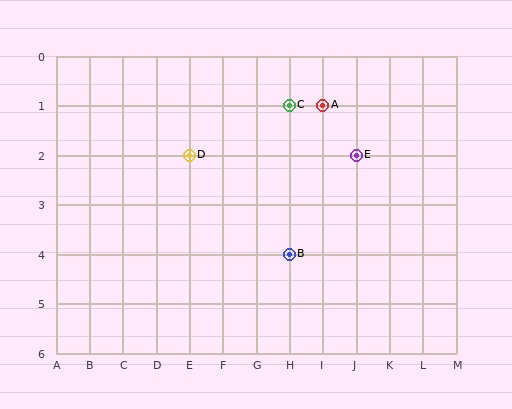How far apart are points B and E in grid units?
Points B and E are 2 columns and 2 rows apart (about 2.8 grid units diagonally).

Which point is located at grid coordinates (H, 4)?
Point B is at (H, 4).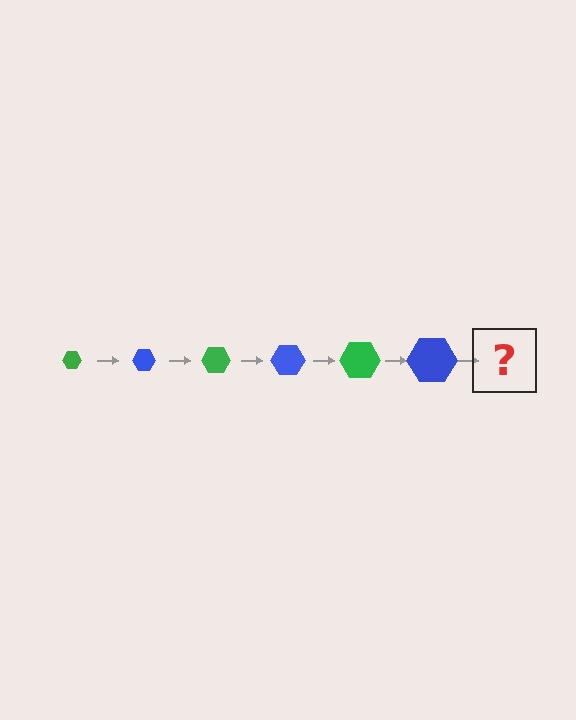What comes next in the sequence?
The next element should be a green hexagon, larger than the previous one.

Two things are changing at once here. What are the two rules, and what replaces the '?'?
The two rules are that the hexagon grows larger each step and the color cycles through green and blue. The '?' should be a green hexagon, larger than the previous one.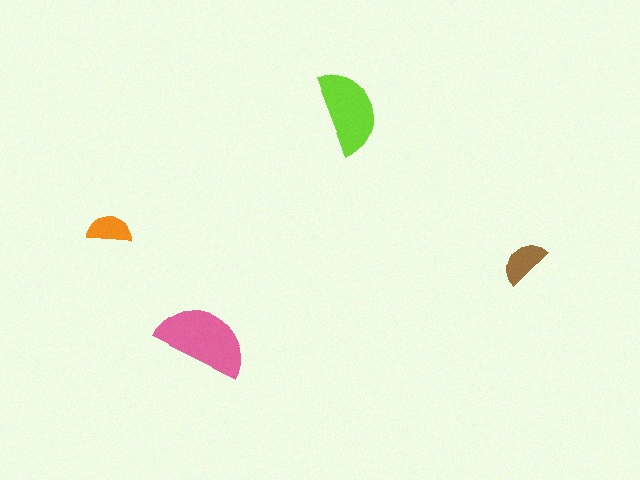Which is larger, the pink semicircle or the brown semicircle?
The pink one.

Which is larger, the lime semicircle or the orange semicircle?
The lime one.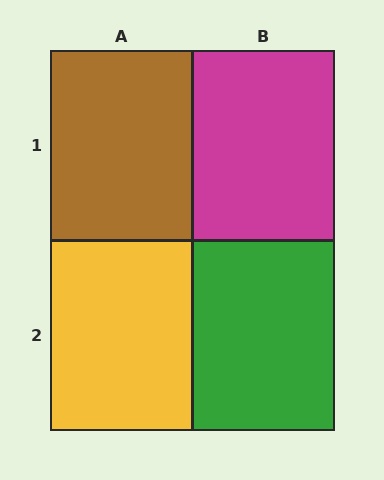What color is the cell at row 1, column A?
Brown.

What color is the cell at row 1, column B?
Magenta.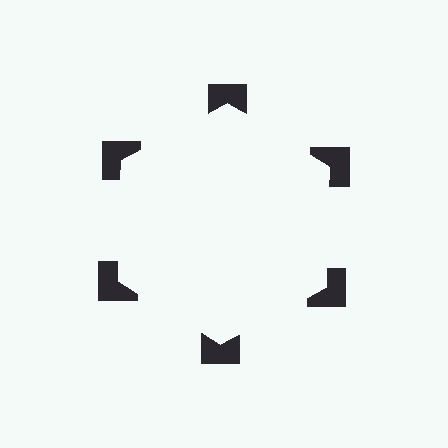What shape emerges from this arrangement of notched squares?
An illusory hexagon — its edges are inferred from the aligned wedge cuts in the notched squares, not physically drawn.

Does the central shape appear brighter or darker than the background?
It typically appears slightly brighter than the background, even though no actual brightness change is drawn.